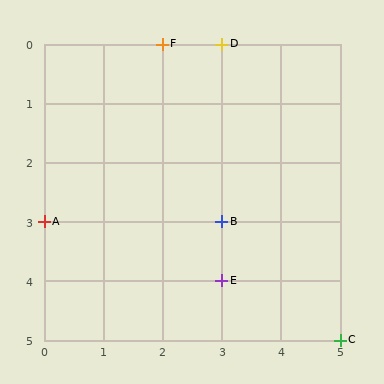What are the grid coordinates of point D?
Point D is at grid coordinates (3, 0).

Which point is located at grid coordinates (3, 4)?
Point E is at (3, 4).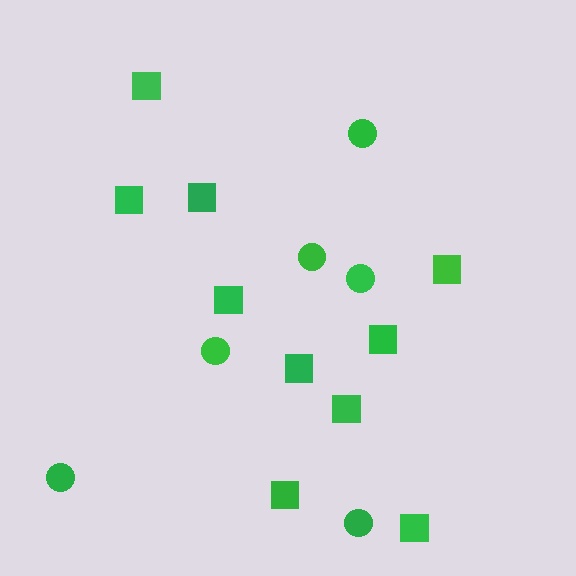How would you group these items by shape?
There are 2 groups: one group of circles (6) and one group of squares (10).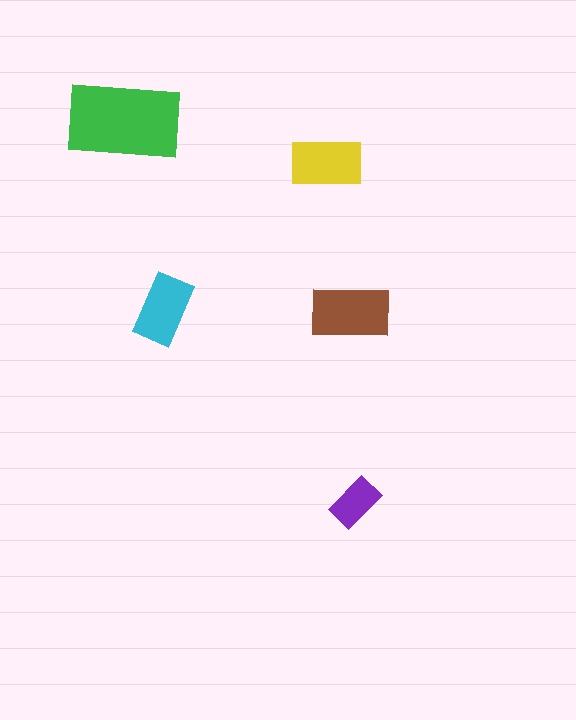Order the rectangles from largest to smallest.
the green one, the brown one, the yellow one, the cyan one, the purple one.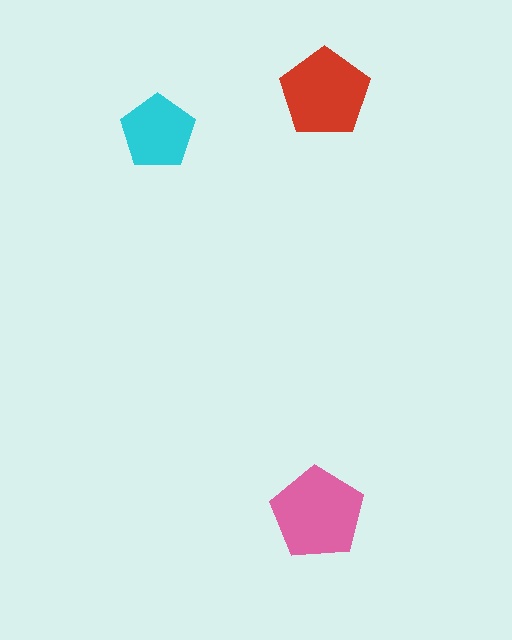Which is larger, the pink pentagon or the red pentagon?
The pink one.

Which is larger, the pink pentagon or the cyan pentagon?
The pink one.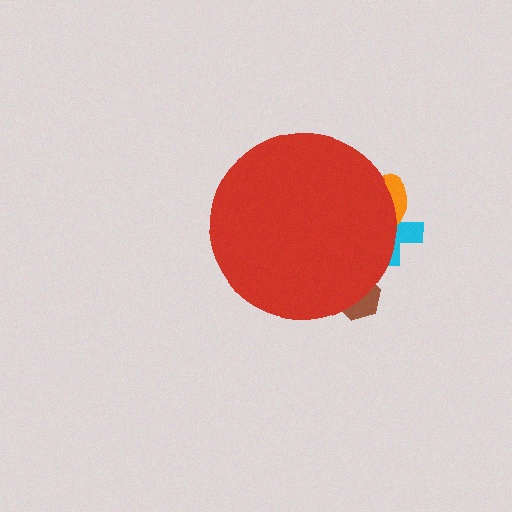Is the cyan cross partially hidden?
Yes, the cyan cross is partially hidden behind the red circle.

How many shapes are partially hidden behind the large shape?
3 shapes are partially hidden.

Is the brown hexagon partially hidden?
Yes, the brown hexagon is partially hidden behind the red circle.